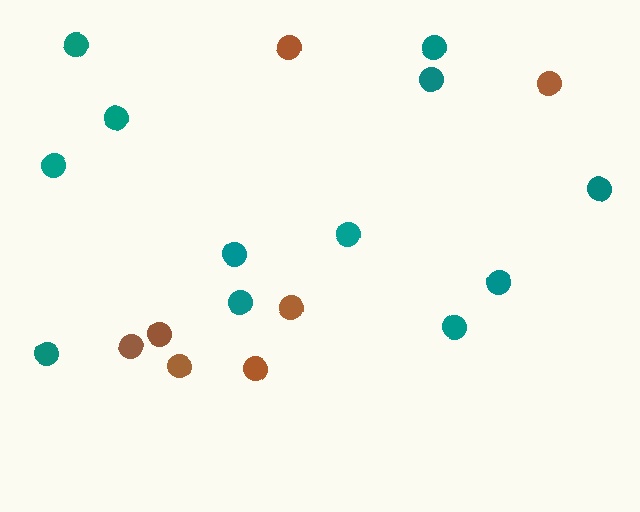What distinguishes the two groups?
There are 2 groups: one group of brown circles (7) and one group of teal circles (12).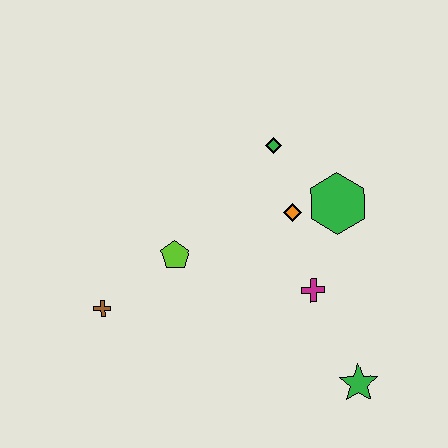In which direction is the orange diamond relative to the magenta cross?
The orange diamond is above the magenta cross.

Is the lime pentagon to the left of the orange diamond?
Yes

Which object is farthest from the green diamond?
The green star is farthest from the green diamond.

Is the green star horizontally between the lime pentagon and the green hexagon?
No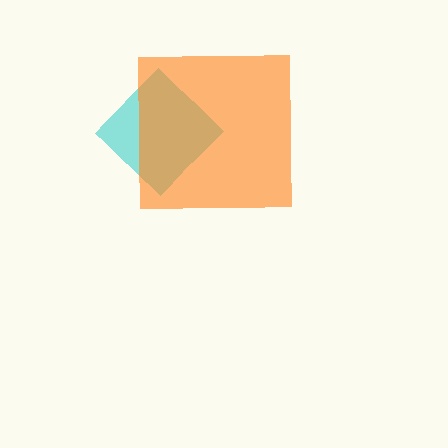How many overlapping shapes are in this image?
There are 2 overlapping shapes in the image.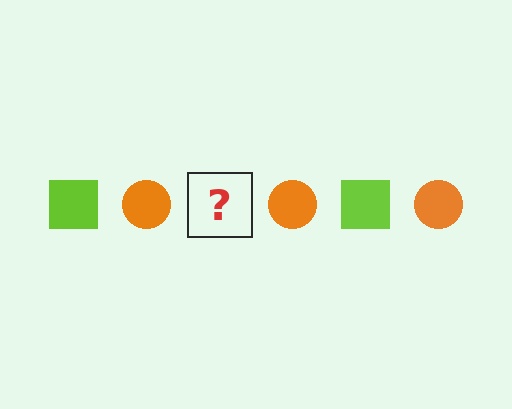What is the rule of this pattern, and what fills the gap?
The rule is that the pattern alternates between lime square and orange circle. The gap should be filled with a lime square.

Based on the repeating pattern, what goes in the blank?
The blank should be a lime square.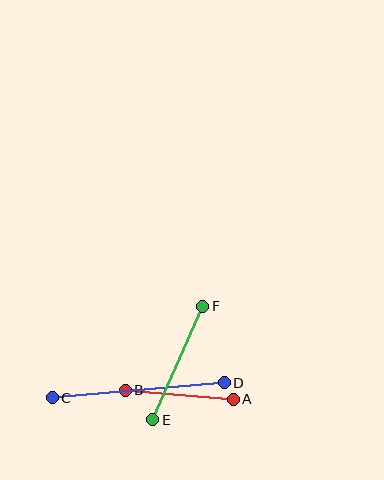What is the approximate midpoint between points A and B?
The midpoint is at approximately (179, 395) pixels.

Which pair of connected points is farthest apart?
Points C and D are farthest apart.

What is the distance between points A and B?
The distance is approximately 109 pixels.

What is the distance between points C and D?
The distance is approximately 172 pixels.